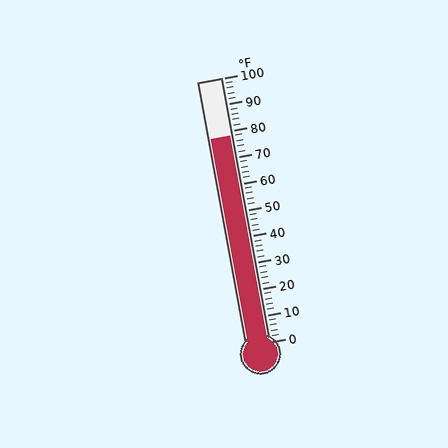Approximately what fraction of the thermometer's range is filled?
The thermometer is filled to approximately 80% of its range.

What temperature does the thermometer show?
The thermometer shows approximately 78°F.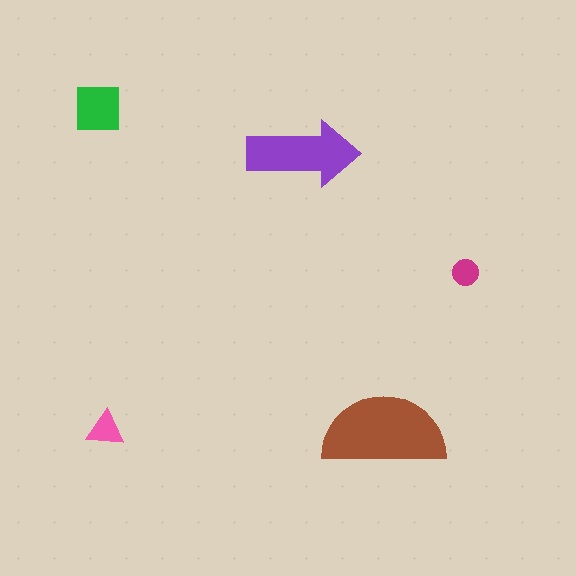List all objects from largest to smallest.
The brown semicircle, the purple arrow, the green square, the pink triangle, the magenta circle.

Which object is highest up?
The green square is topmost.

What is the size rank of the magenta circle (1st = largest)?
5th.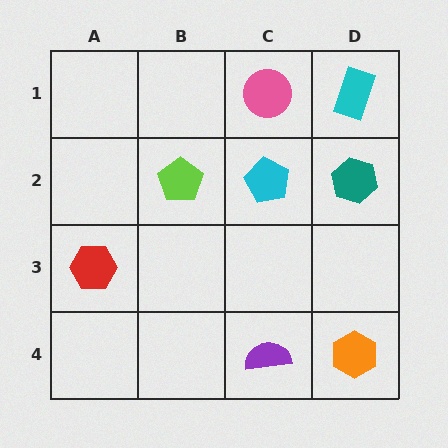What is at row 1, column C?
A pink circle.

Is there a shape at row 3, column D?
No, that cell is empty.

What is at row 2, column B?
A lime pentagon.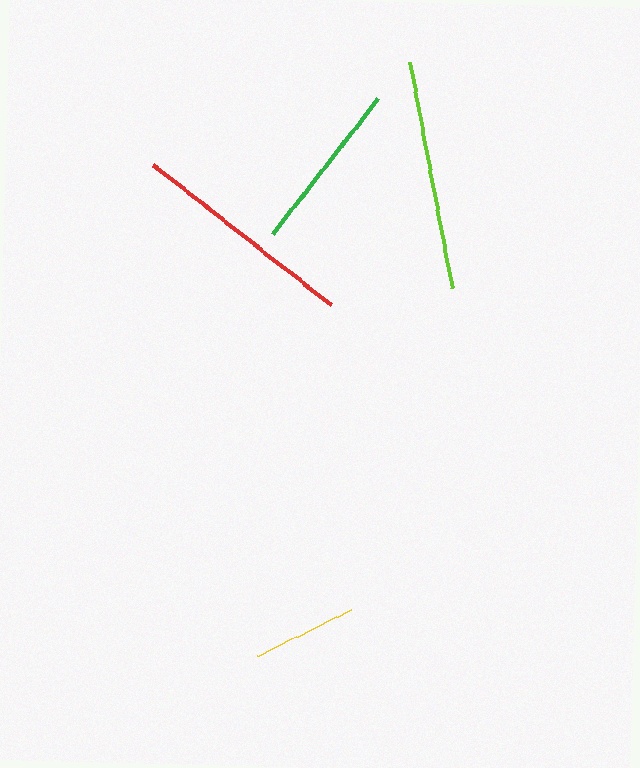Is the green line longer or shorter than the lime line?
The lime line is longer than the green line.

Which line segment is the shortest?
The yellow line is the shortest at approximately 105 pixels.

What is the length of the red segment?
The red segment is approximately 228 pixels long.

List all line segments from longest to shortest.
From longest to shortest: lime, red, green, yellow.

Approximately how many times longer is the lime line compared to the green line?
The lime line is approximately 1.3 times the length of the green line.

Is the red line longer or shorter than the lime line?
The lime line is longer than the red line.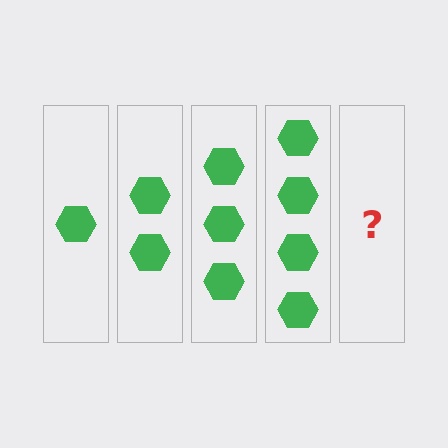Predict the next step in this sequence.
The next step is 5 hexagons.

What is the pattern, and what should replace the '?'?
The pattern is that each step adds one more hexagon. The '?' should be 5 hexagons.